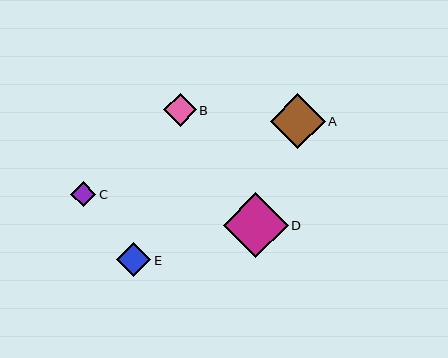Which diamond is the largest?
Diamond D is the largest with a size of approximately 65 pixels.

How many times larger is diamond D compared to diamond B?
Diamond D is approximately 2.0 times the size of diamond B.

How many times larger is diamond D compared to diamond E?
Diamond D is approximately 1.9 times the size of diamond E.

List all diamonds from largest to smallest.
From largest to smallest: D, A, E, B, C.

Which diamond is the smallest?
Diamond C is the smallest with a size of approximately 25 pixels.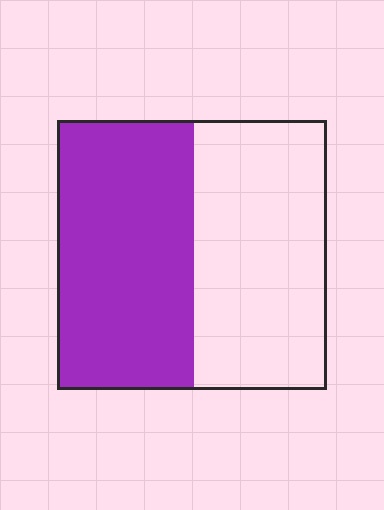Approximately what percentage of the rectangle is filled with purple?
Approximately 50%.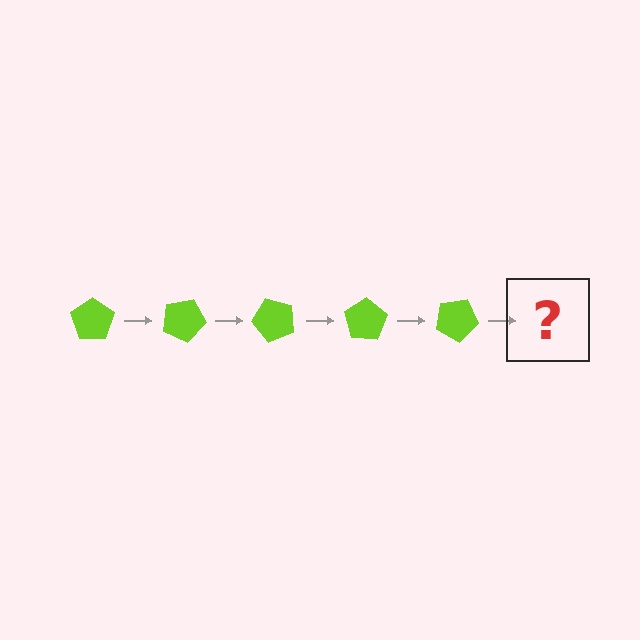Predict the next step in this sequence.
The next step is a lime pentagon rotated 125 degrees.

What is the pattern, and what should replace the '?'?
The pattern is that the pentagon rotates 25 degrees each step. The '?' should be a lime pentagon rotated 125 degrees.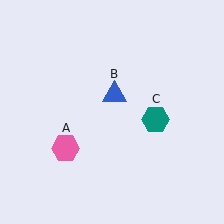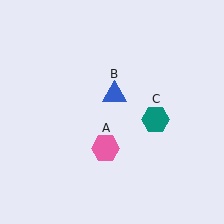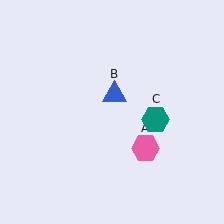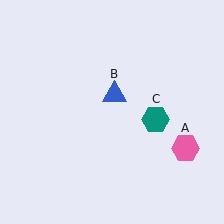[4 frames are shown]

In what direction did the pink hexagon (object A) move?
The pink hexagon (object A) moved right.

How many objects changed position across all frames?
1 object changed position: pink hexagon (object A).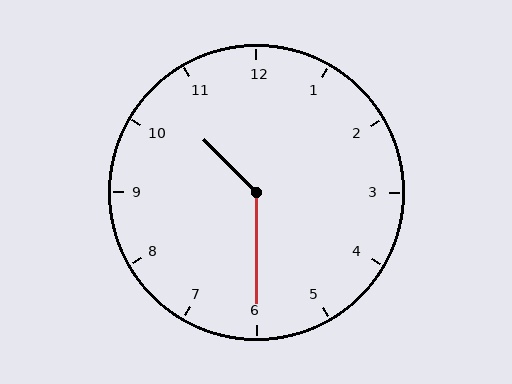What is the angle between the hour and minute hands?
Approximately 135 degrees.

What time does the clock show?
10:30.